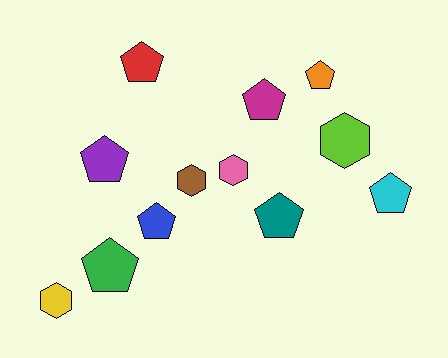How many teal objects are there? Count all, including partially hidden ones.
There is 1 teal object.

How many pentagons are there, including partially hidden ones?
There are 8 pentagons.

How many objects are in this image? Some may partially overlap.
There are 12 objects.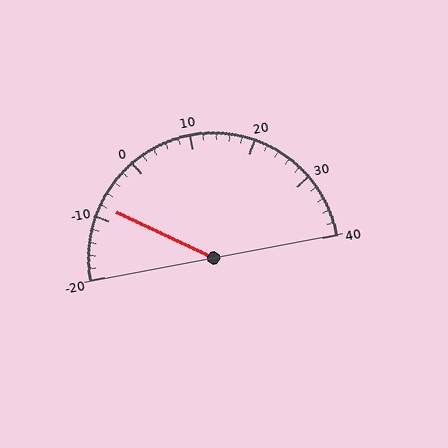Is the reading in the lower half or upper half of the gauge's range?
The reading is in the lower half of the range (-20 to 40).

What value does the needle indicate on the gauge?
The needle indicates approximately -8.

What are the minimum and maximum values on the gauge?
The gauge ranges from -20 to 40.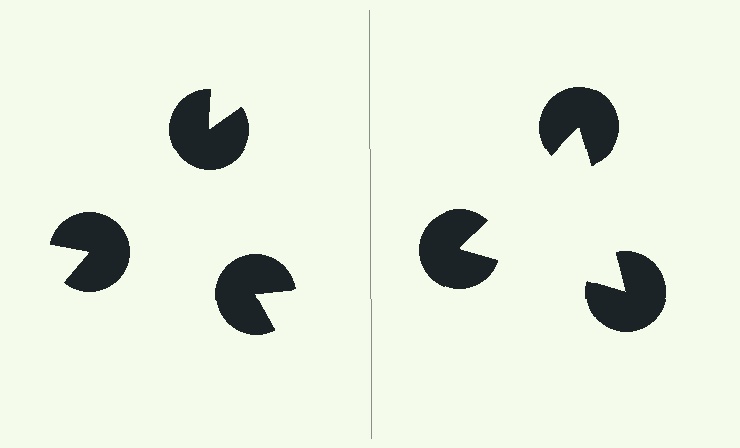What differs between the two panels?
The pac-man discs are positioned identically on both sides; only the wedge orientations differ. On the right they align to a triangle; on the left they are misaligned.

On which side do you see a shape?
An illusory triangle appears on the right side. On the left side the wedge cuts are rotated, so no coherent shape forms.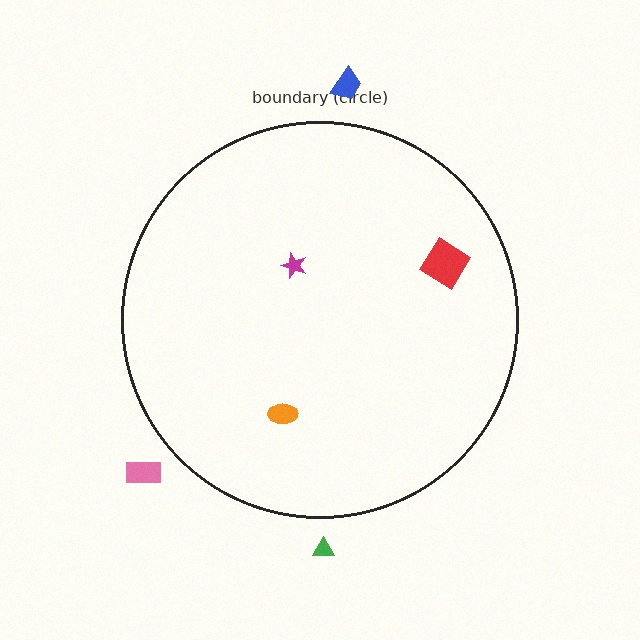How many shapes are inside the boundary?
3 inside, 3 outside.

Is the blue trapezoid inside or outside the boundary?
Outside.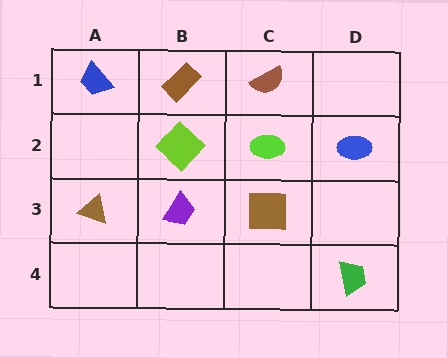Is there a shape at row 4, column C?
No, that cell is empty.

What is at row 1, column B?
A brown rectangle.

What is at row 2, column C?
A lime ellipse.